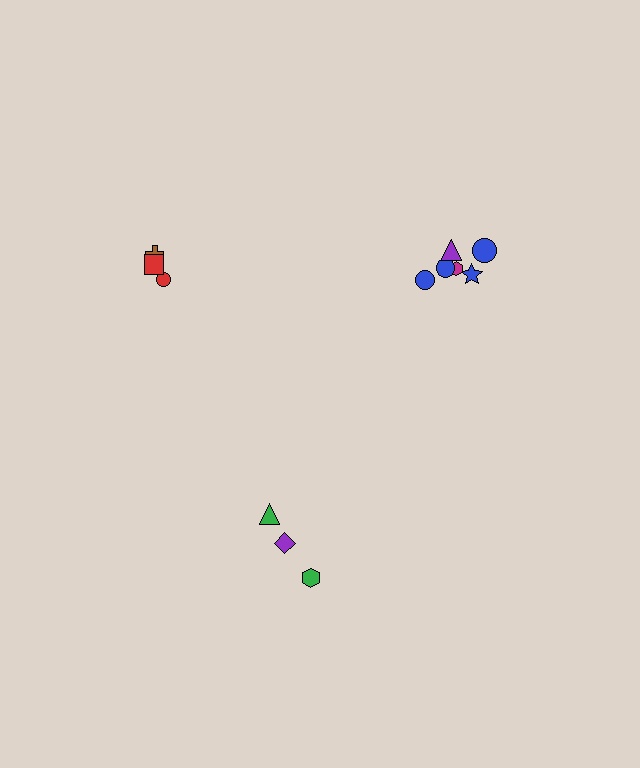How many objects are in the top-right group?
There are 6 objects.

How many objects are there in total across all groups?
There are 12 objects.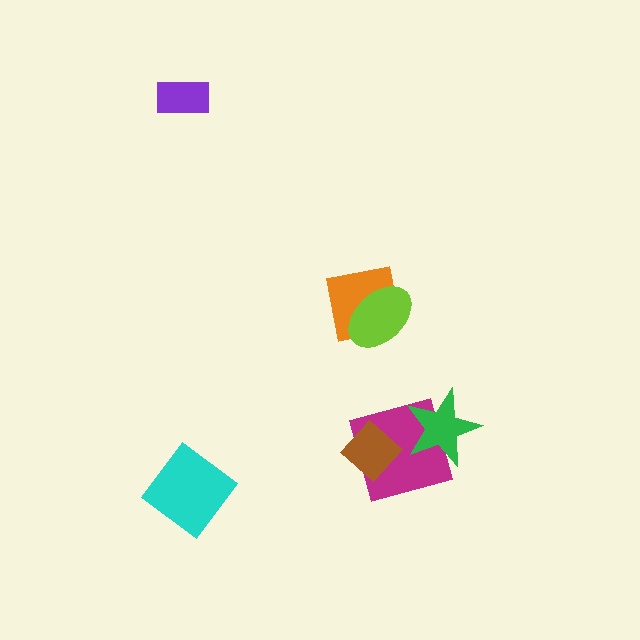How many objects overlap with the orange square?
1 object overlaps with the orange square.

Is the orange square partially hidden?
Yes, it is partially covered by another shape.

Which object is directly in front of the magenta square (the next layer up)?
The green star is directly in front of the magenta square.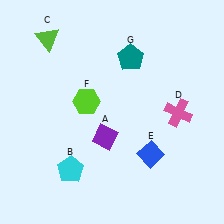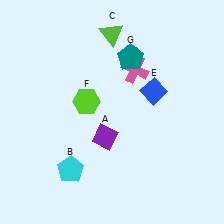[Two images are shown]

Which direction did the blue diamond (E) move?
The blue diamond (E) moved up.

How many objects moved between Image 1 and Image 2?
3 objects moved between the two images.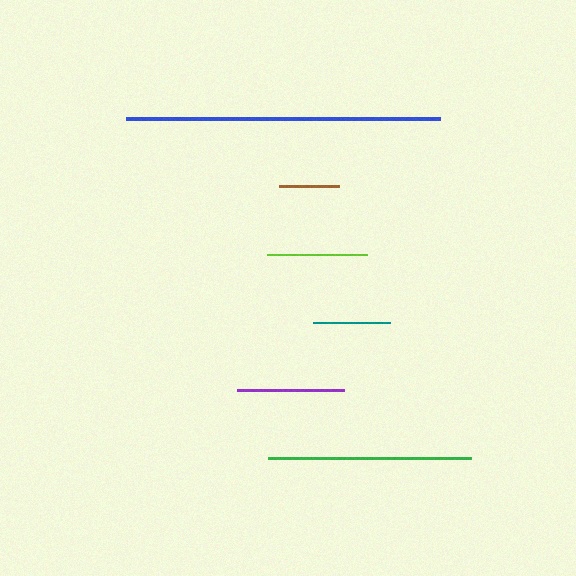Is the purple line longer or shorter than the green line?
The green line is longer than the purple line.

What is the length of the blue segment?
The blue segment is approximately 314 pixels long.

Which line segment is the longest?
The blue line is the longest at approximately 314 pixels.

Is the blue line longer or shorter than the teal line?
The blue line is longer than the teal line.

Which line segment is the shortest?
The brown line is the shortest at approximately 60 pixels.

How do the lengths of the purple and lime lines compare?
The purple and lime lines are approximately the same length.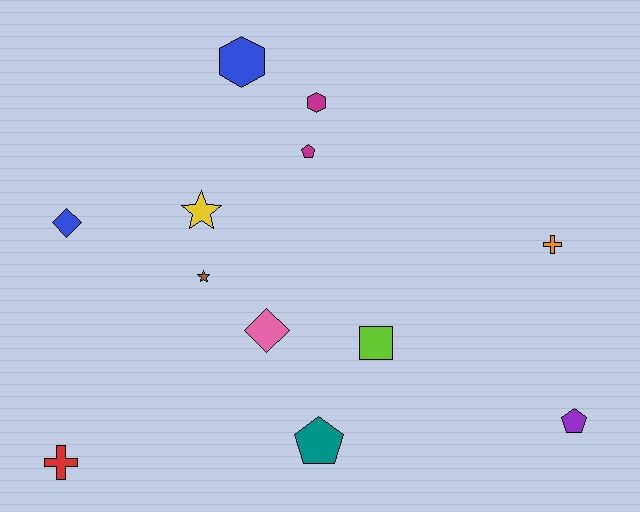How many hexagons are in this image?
There are 2 hexagons.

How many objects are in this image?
There are 12 objects.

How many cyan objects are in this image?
There are no cyan objects.